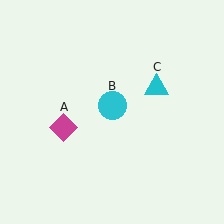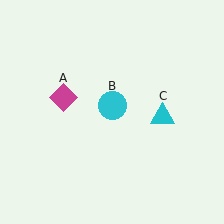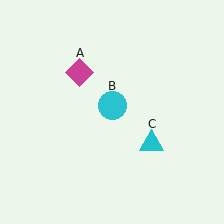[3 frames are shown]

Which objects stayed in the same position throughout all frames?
Cyan circle (object B) remained stationary.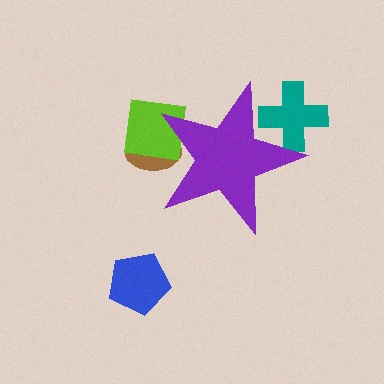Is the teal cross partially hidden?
Yes, the teal cross is partially hidden behind the purple star.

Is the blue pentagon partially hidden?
No, the blue pentagon is fully visible.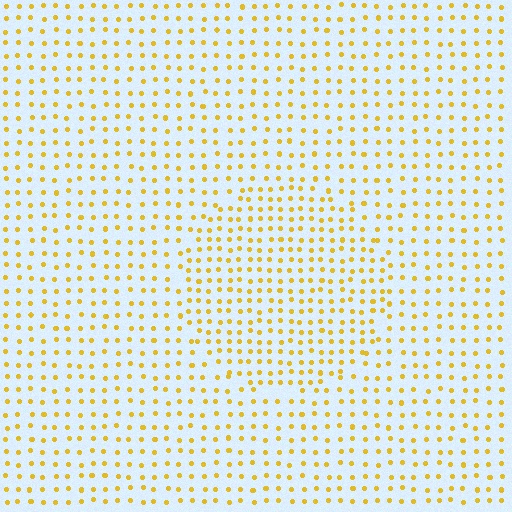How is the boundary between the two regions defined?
The boundary is defined by a change in element density (approximately 1.5x ratio). All elements are the same color, size, and shape.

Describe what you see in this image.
The image contains small yellow elements arranged at two different densities. A circle-shaped region is visible where the elements are more densely packed than the surrounding area.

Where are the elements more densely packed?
The elements are more densely packed inside the circle boundary.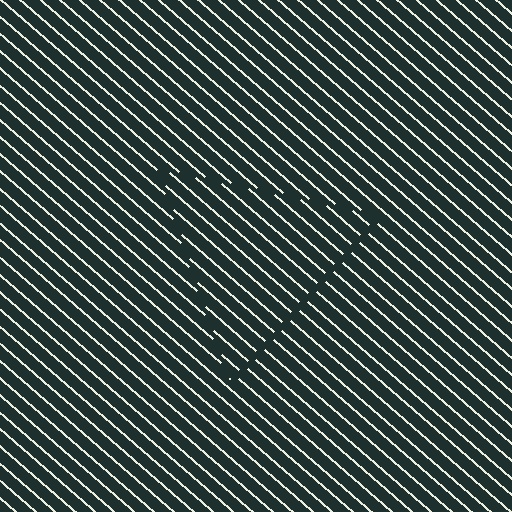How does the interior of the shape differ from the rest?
The interior of the shape contains the same grating, shifted by half a period — the contour is defined by the phase discontinuity where line-ends from the inner and outer gratings abut.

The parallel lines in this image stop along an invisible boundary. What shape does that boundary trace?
An illusory triangle. The interior of the shape contains the same grating, shifted by half a period — the contour is defined by the phase discontinuity where line-ends from the inner and outer gratings abut.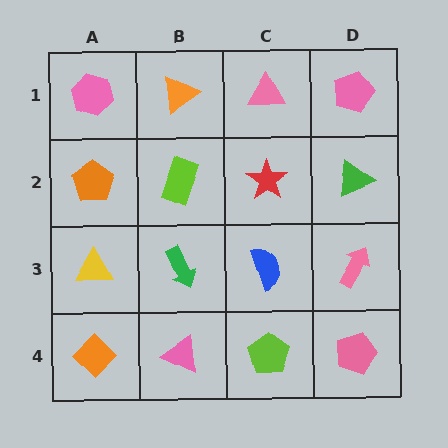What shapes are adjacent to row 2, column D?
A pink pentagon (row 1, column D), a pink arrow (row 3, column D), a red star (row 2, column C).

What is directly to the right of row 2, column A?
A lime rectangle.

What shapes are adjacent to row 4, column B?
A green arrow (row 3, column B), an orange diamond (row 4, column A), a lime pentagon (row 4, column C).